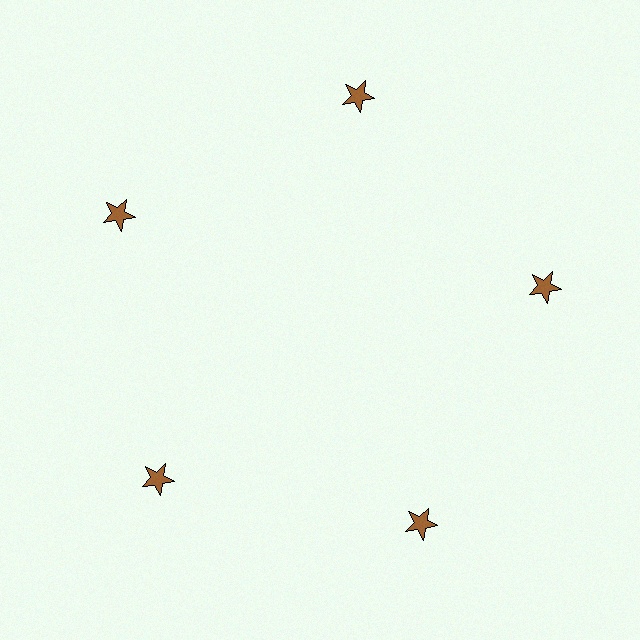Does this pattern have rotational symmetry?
Yes, this pattern has 5-fold rotational symmetry. It looks the same after rotating 72 degrees around the center.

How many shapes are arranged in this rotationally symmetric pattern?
There are 5 shapes, arranged in 5 groups of 1.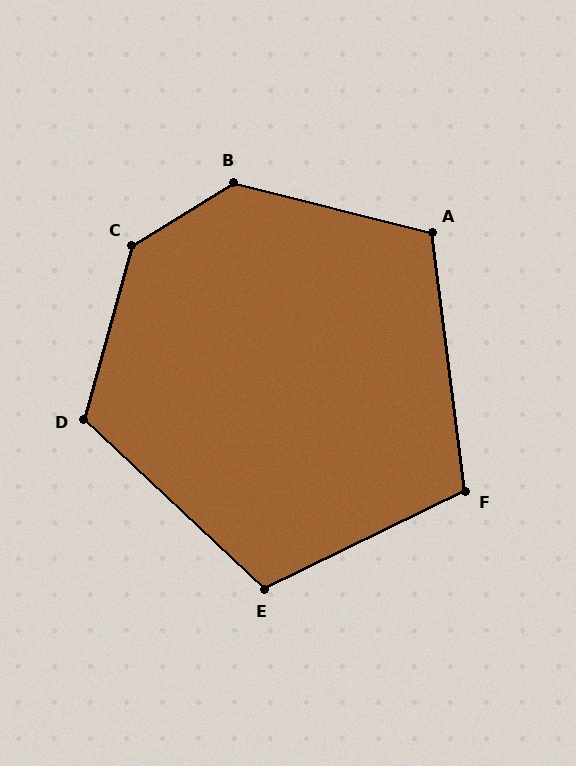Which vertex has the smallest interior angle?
F, at approximately 109 degrees.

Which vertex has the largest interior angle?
C, at approximately 138 degrees.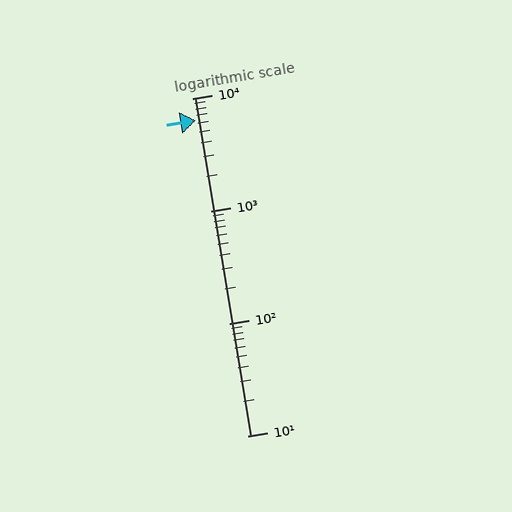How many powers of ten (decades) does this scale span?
The scale spans 3 decades, from 10 to 10000.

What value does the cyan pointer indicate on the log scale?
The pointer indicates approximately 6300.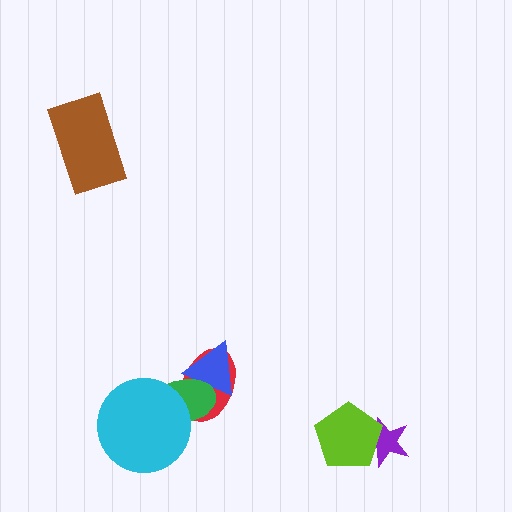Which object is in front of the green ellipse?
The cyan circle is in front of the green ellipse.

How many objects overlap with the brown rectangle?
0 objects overlap with the brown rectangle.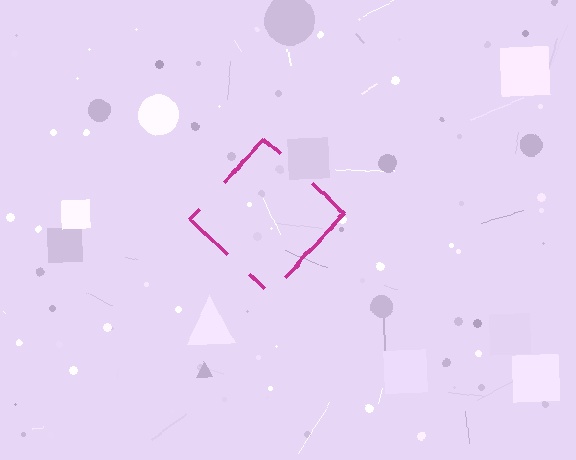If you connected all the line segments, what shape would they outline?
They would outline a diamond.